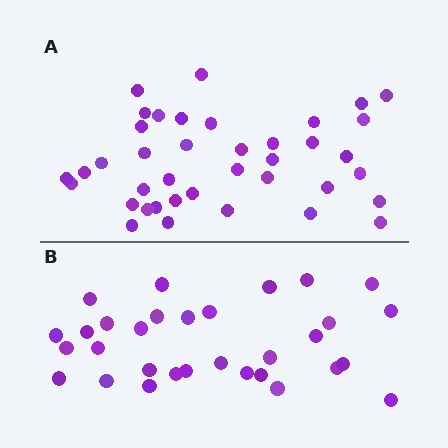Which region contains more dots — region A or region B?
Region A (the top region) has more dots.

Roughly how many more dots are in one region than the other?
Region A has roughly 8 or so more dots than region B.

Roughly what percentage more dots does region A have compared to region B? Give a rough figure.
About 25% more.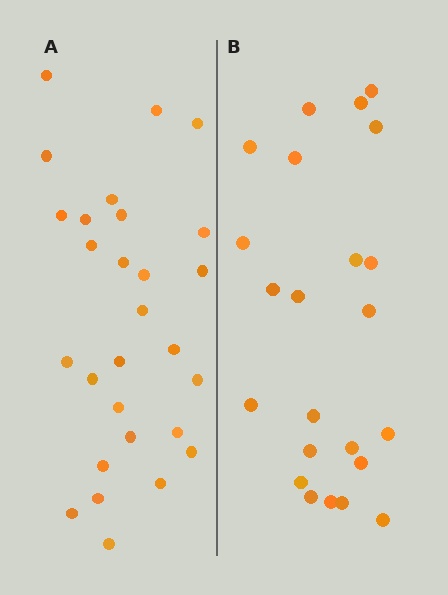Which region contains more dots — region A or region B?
Region A (the left region) has more dots.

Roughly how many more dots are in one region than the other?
Region A has about 5 more dots than region B.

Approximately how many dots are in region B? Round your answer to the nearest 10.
About 20 dots. (The exact count is 23, which rounds to 20.)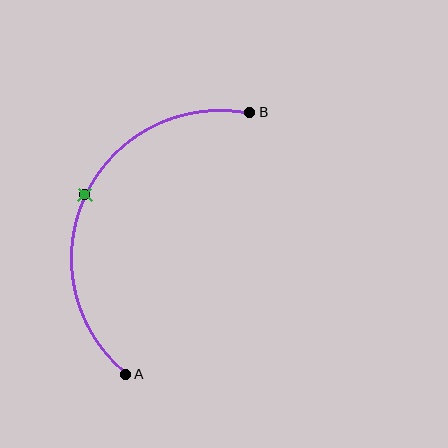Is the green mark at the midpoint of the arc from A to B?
Yes. The green mark lies on the arc at equal arc-length from both A and B — it is the arc midpoint.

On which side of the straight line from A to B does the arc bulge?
The arc bulges to the left of the straight line connecting A and B.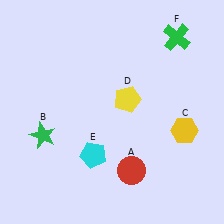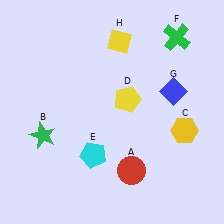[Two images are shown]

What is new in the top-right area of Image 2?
A yellow diamond (H) was added in the top-right area of Image 2.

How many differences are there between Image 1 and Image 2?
There are 2 differences between the two images.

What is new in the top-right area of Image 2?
A blue diamond (G) was added in the top-right area of Image 2.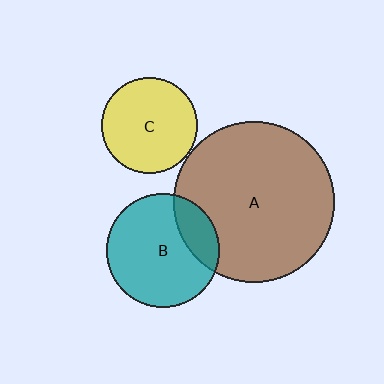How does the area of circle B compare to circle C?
Approximately 1.4 times.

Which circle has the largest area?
Circle A (brown).